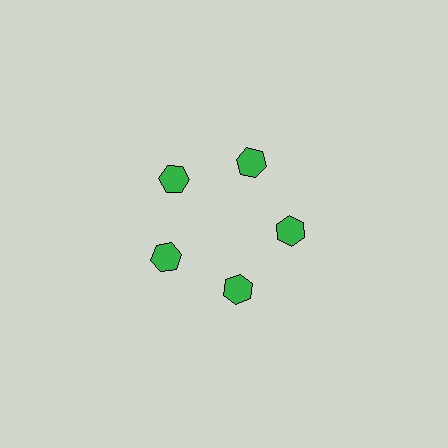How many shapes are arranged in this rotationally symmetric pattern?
There are 5 shapes, arranged in 5 groups of 1.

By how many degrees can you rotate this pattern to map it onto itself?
The pattern maps onto itself every 72 degrees of rotation.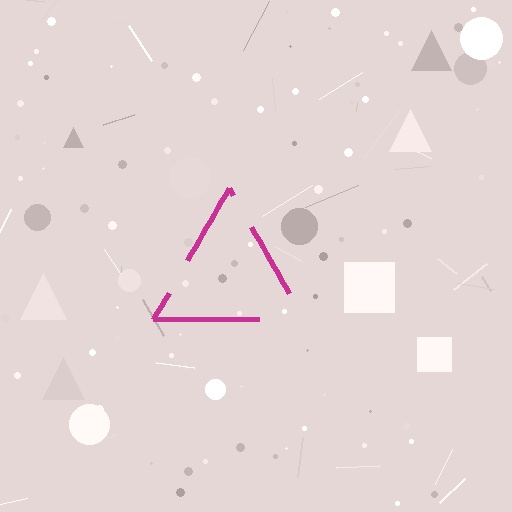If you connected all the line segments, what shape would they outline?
They would outline a triangle.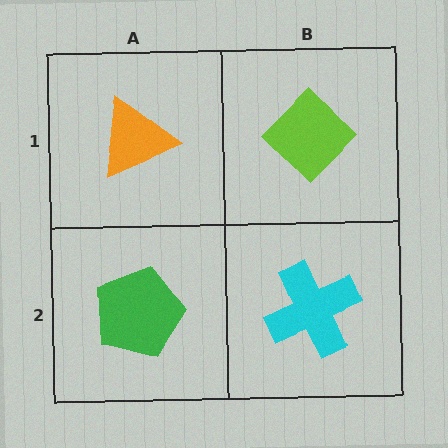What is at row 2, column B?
A cyan cross.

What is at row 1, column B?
A lime diamond.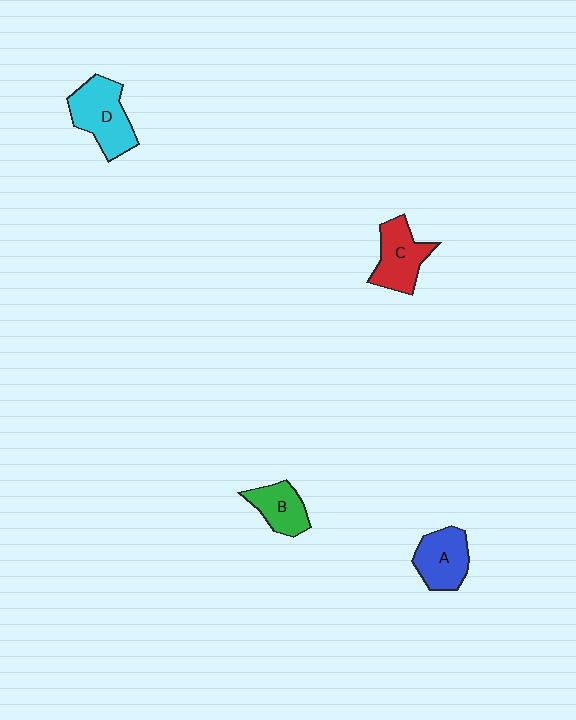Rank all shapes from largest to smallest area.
From largest to smallest: D (cyan), C (red), A (blue), B (green).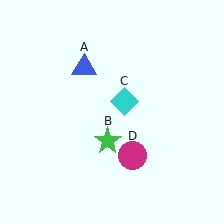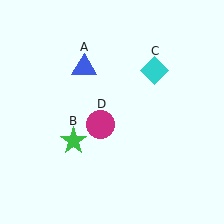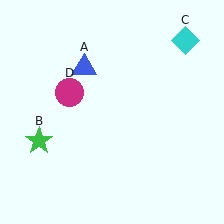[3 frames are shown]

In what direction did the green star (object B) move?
The green star (object B) moved left.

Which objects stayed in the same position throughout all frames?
Blue triangle (object A) remained stationary.